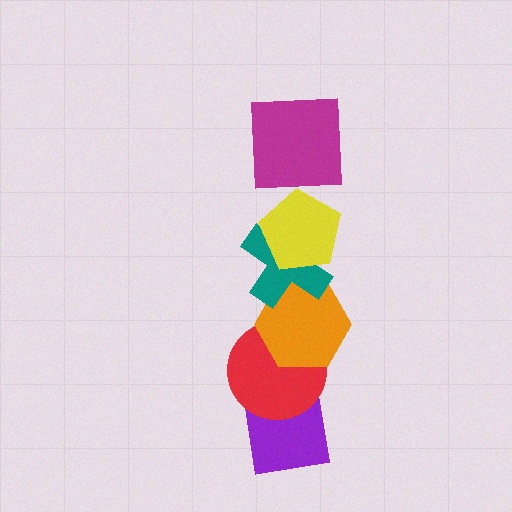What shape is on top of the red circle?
The orange hexagon is on top of the red circle.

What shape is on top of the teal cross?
The yellow pentagon is on top of the teal cross.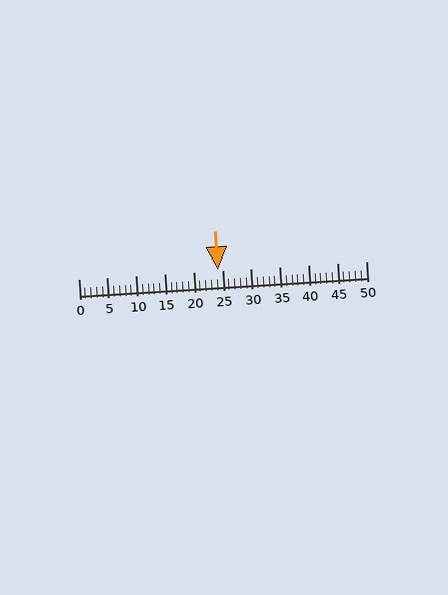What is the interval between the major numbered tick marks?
The major tick marks are spaced 5 units apart.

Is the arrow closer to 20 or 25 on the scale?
The arrow is closer to 25.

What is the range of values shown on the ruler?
The ruler shows values from 0 to 50.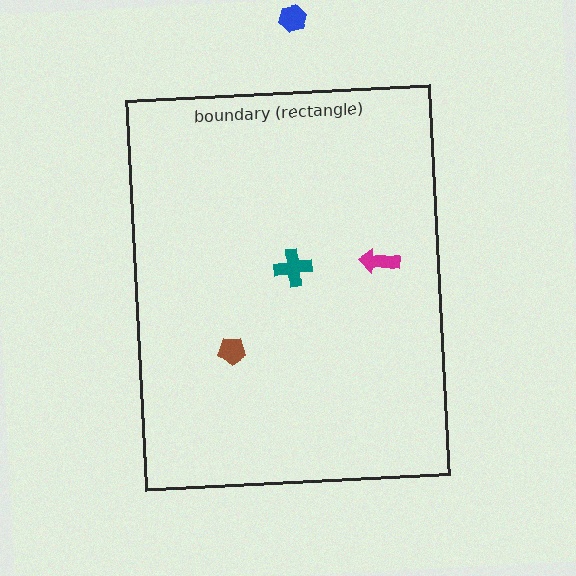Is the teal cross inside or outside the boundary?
Inside.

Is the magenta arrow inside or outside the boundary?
Inside.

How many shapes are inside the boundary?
3 inside, 1 outside.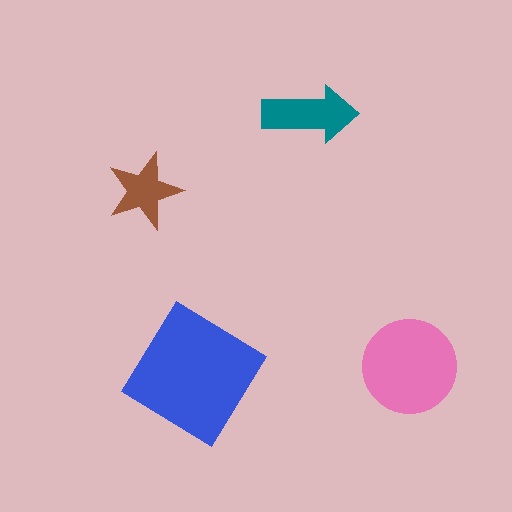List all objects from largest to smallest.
The blue diamond, the pink circle, the teal arrow, the brown star.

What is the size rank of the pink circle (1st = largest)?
2nd.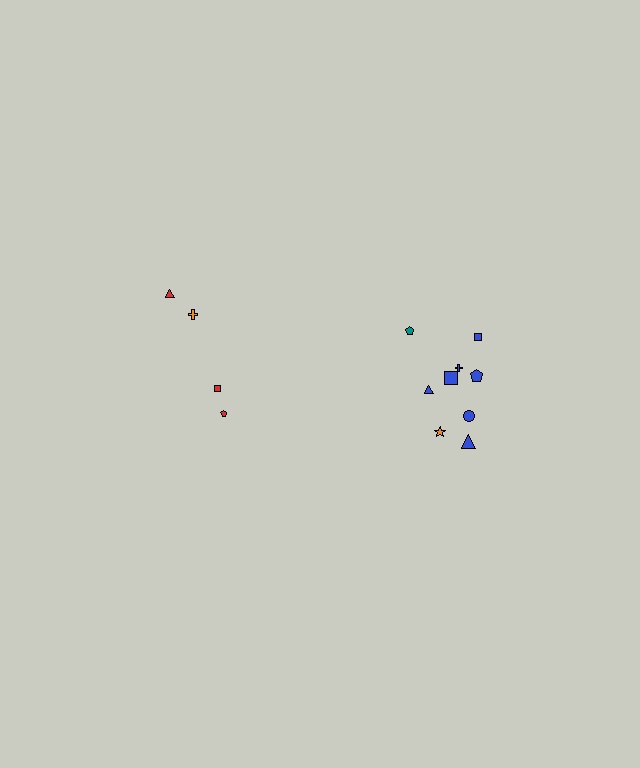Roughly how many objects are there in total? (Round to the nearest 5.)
Roughly 15 objects in total.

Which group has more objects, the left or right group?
The right group.